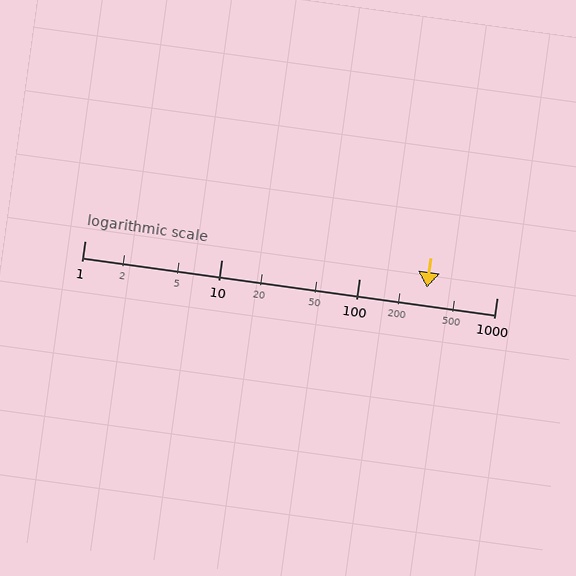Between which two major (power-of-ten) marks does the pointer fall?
The pointer is between 100 and 1000.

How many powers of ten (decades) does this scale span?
The scale spans 3 decades, from 1 to 1000.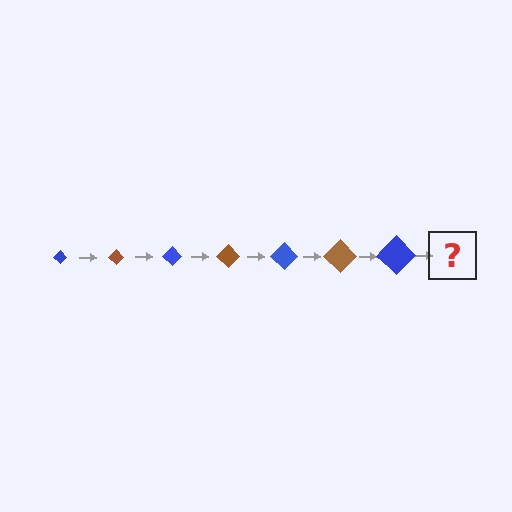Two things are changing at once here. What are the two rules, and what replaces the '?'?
The two rules are that the diamond grows larger each step and the color cycles through blue and brown. The '?' should be a brown diamond, larger than the previous one.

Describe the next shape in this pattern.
It should be a brown diamond, larger than the previous one.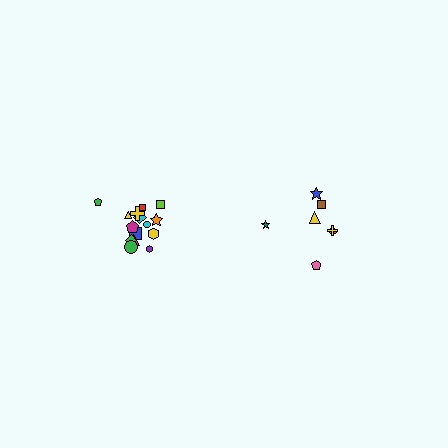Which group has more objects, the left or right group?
The left group.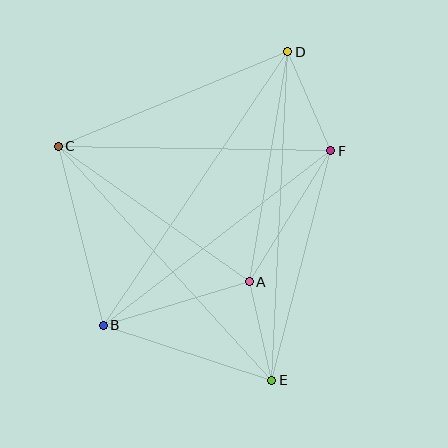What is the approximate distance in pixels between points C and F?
The distance between C and F is approximately 272 pixels.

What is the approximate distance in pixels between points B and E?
The distance between B and E is approximately 177 pixels.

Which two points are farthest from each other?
Points B and D are farthest from each other.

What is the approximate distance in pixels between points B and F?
The distance between B and F is approximately 287 pixels.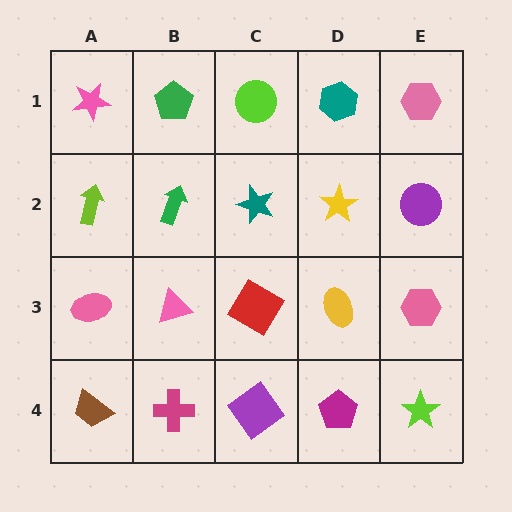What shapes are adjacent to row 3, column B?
A green arrow (row 2, column B), a magenta cross (row 4, column B), a pink ellipse (row 3, column A), a red diamond (row 3, column C).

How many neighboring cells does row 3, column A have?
3.